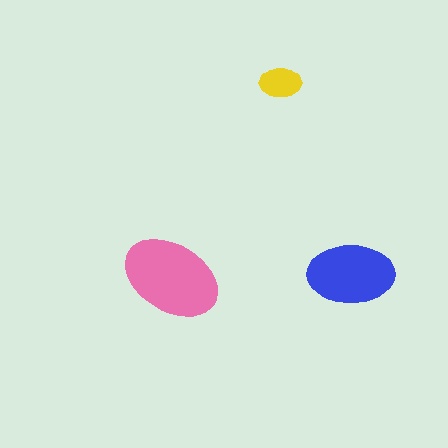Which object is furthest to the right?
The blue ellipse is rightmost.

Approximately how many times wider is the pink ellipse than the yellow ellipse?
About 2.5 times wider.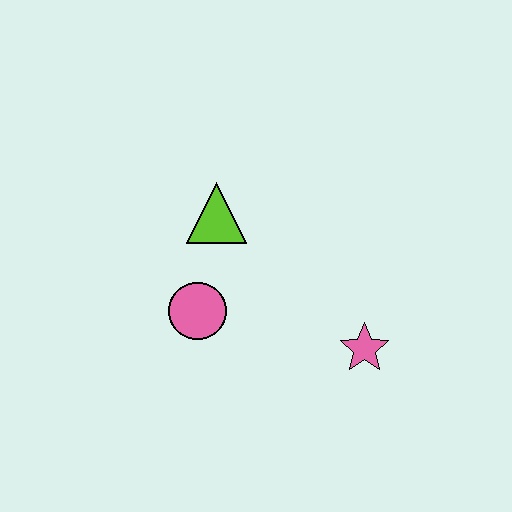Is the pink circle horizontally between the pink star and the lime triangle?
No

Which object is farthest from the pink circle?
The pink star is farthest from the pink circle.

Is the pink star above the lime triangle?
No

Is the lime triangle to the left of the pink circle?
No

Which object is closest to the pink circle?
The lime triangle is closest to the pink circle.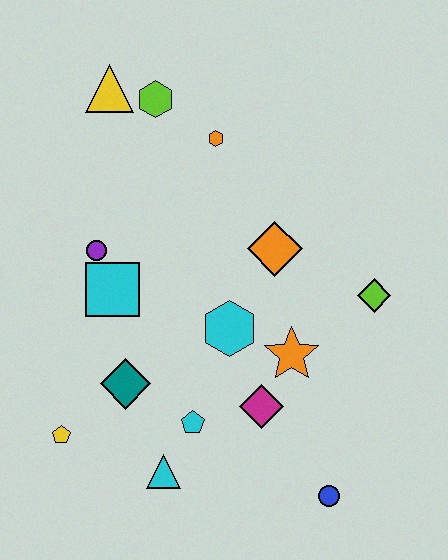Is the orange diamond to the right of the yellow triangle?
Yes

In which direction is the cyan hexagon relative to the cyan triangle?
The cyan hexagon is above the cyan triangle.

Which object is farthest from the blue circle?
The yellow triangle is farthest from the blue circle.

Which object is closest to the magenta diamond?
The orange star is closest to the magenta diamond.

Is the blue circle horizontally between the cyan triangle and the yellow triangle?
No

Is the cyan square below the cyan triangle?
No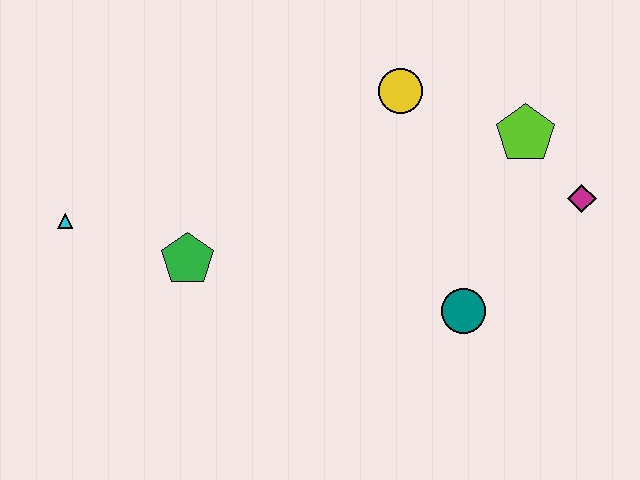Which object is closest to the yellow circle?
The lime pentagon is closest to the yellow circle.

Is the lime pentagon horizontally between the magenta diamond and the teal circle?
Yes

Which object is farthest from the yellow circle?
The cyan triangle is farthest from the yellow circle.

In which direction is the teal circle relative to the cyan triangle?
The teal circle is to the right of the cyan triangle.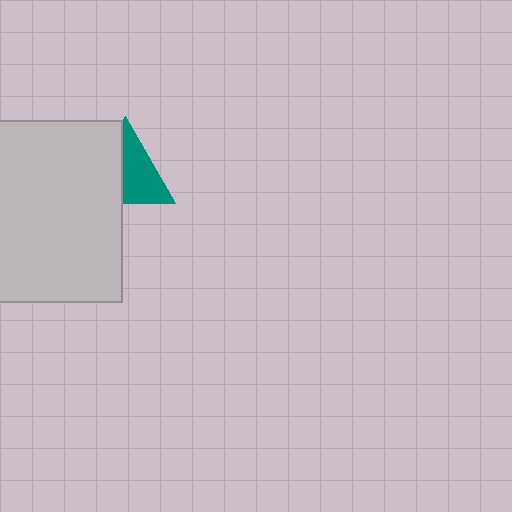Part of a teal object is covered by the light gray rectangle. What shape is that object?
It is a triangle.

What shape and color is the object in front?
The object in front is a light gray rectangle.